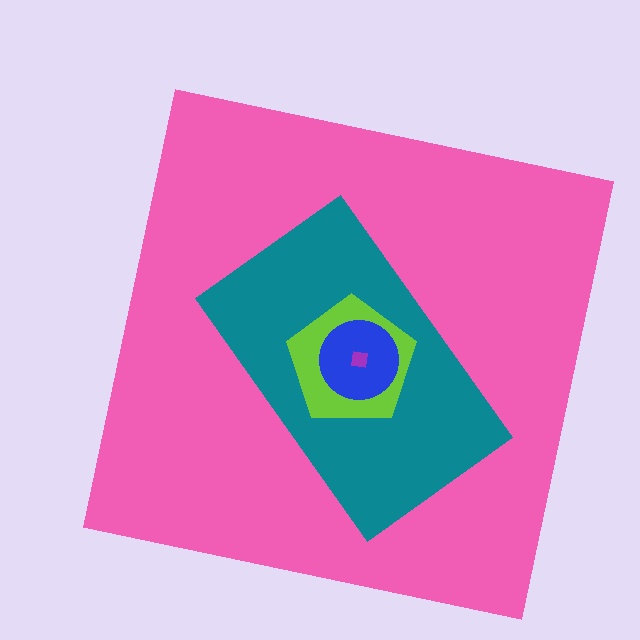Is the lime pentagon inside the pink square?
Yes.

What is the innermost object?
The purple square.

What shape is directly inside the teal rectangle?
The lime pentagon.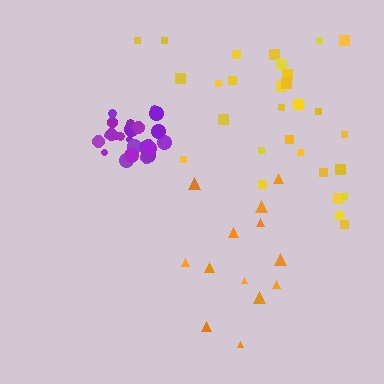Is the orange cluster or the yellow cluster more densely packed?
Yellow.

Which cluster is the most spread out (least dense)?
Orange.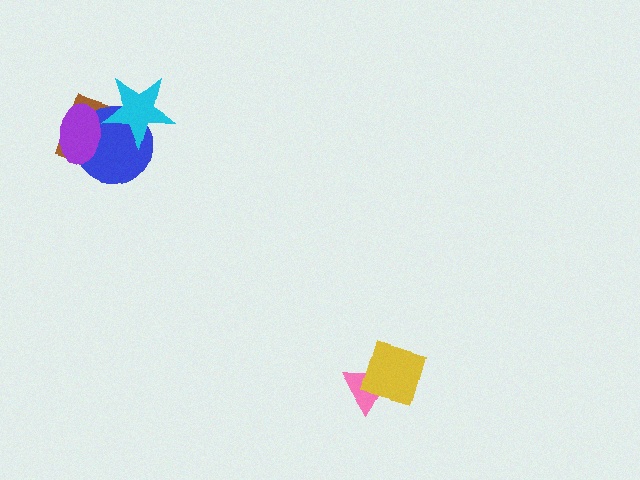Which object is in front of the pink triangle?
The yellow diamond is in front of the pink triangle.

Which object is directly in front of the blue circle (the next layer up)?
The cyan star is directly in front of the blue circle.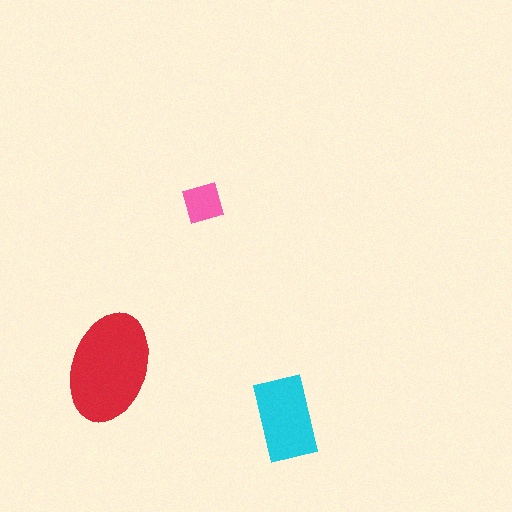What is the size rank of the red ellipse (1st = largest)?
1st.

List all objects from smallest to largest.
The pink diamond, the cyan rectangle, the red ellipse.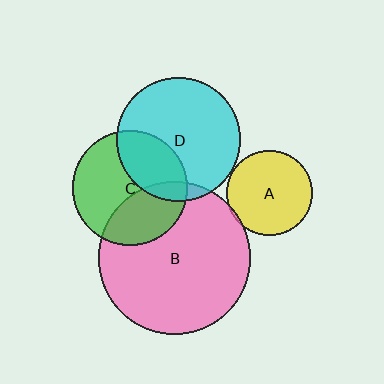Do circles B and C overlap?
Yes.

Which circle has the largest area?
Circle B (pink).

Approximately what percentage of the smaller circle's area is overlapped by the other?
Approximately 35%.